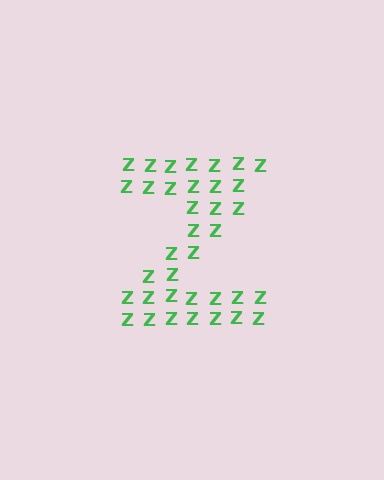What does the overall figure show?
The overall figure shows the letter Z.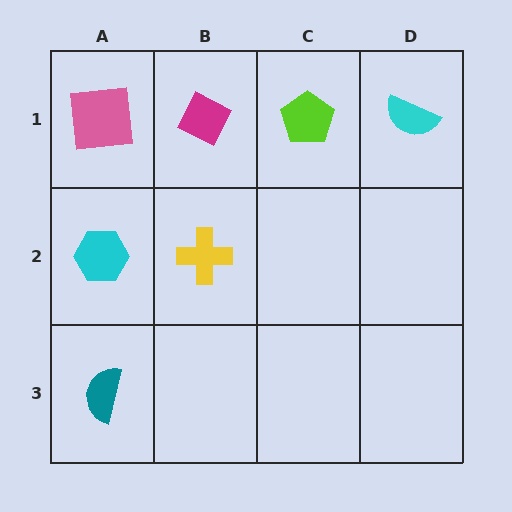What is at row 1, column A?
A pink square.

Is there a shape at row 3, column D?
No, that cell is empty.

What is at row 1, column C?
A lime pentagon.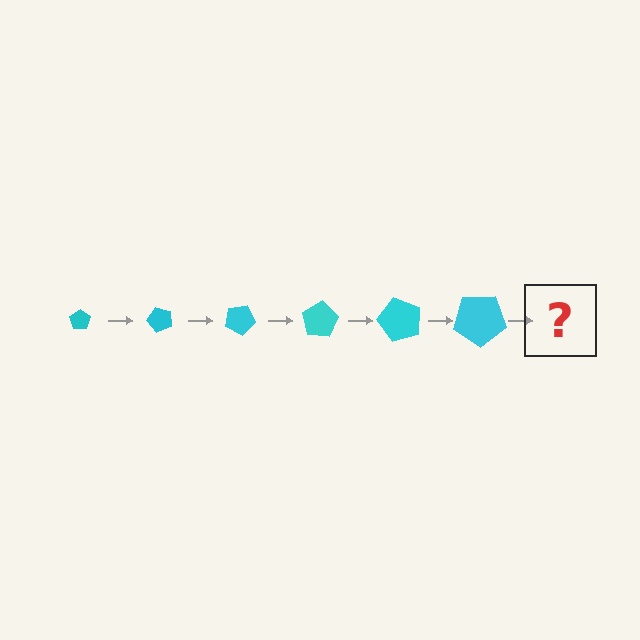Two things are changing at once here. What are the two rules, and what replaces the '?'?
The two rules are that the pentagon grows larger each step and it rotates 50 degrees each step. The '?' should be a pentagon, larger than the previous one and rotated 300 degrees from the start.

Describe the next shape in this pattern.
It should be a pentagon, larger than the previous one and rotated 300 degrees from the start.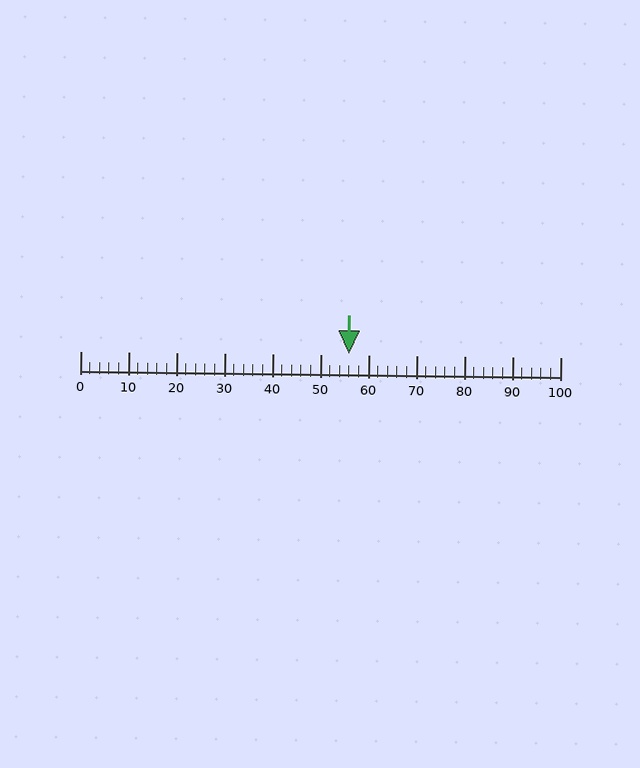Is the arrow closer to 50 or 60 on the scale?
The arrow is closer to 60.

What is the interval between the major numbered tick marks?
The major tick marks are spaced 10 units apart.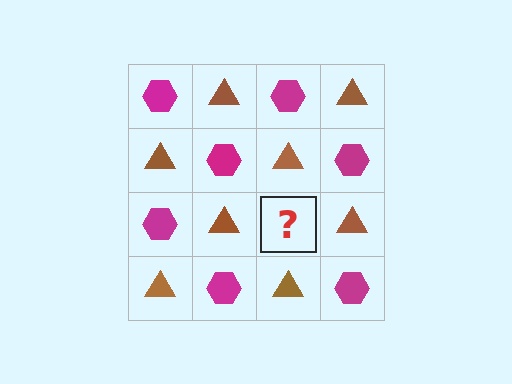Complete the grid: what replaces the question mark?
The question mark should be replaced with a magenta hexagon.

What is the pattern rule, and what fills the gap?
The rule is that it alternates magenta hexagon and brown triangle in a checkerboard pattern. The gap should be filled with a magenta hexagon.